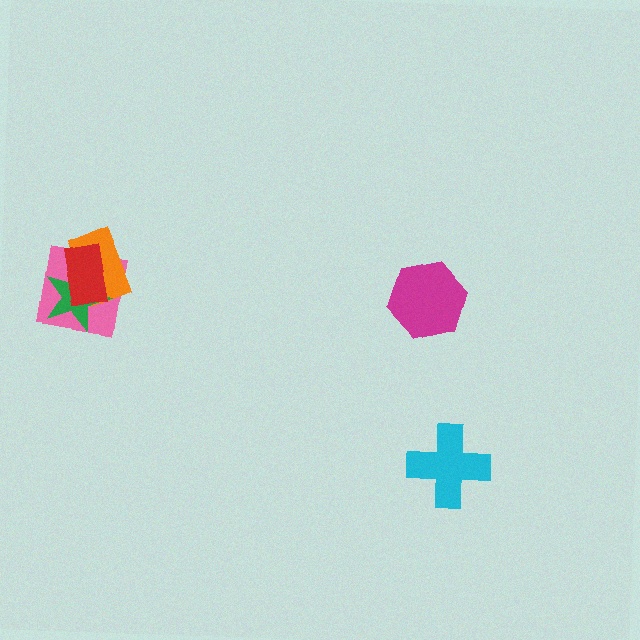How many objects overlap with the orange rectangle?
3 objects overlap with the orange rectangle.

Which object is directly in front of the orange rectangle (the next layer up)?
The green star is directly in front of the orange rectangle.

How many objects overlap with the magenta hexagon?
0 objects overlap with the magenta hexagon.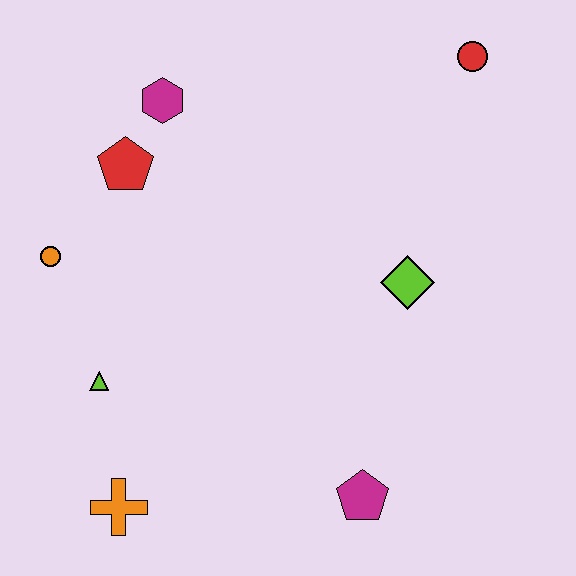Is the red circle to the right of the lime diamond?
Yes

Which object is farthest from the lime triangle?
The red circle is farthest from the lime triangle.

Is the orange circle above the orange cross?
Yes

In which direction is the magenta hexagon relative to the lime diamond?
The magenta hexagon is to the left of the lime diamond.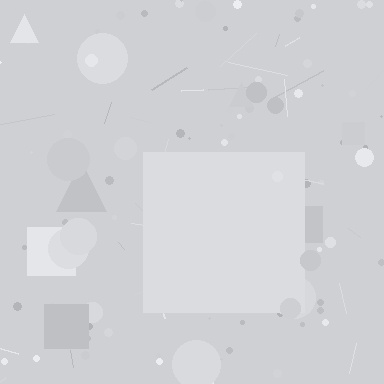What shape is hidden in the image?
A square is hidden in the image.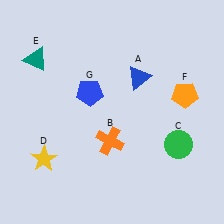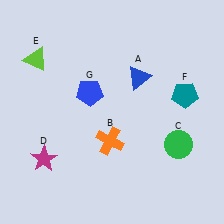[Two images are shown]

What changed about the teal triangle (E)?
In Image 1, E is teal. In Image 2, it changed to lime.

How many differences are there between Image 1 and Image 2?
There are 3 differences between the two images.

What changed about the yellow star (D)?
In Image 1, D is yellow. In Image 2, it changed to magenta.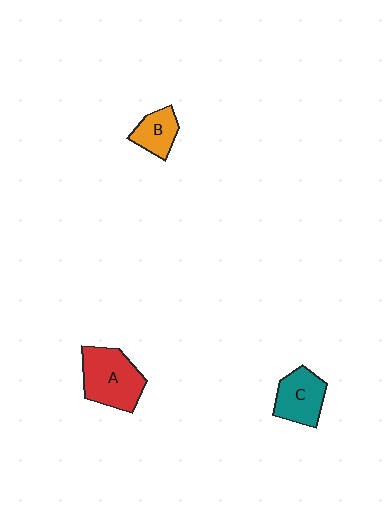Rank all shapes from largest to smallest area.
From largest to smallest: A (red), C (teal), B (orange).